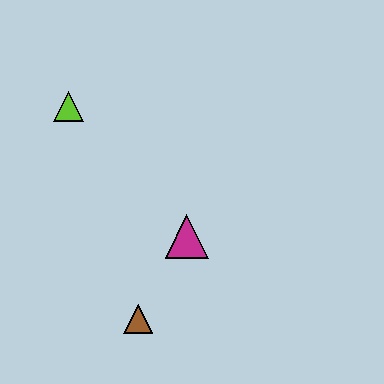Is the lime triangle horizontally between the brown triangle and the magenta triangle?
No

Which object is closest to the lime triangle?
The magenta triangle is closest to the lime triangle.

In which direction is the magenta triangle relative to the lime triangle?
The magenta triangle is below the lime triangle.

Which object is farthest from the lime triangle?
The brown triangle is farthest from the lime triangle.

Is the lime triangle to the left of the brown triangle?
Yes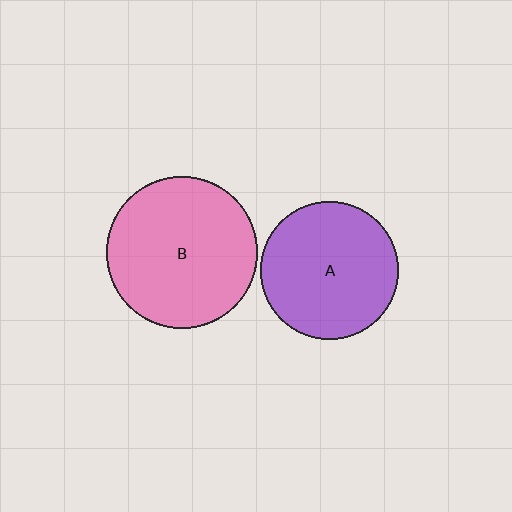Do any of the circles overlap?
No, none of the circles overlap.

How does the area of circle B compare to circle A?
Approximately 1.2 times.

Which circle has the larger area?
Circle B (pink).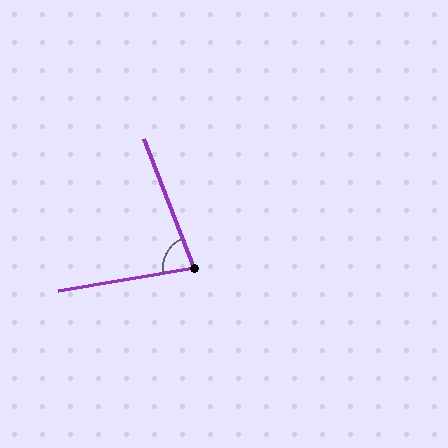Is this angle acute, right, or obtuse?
It is acute.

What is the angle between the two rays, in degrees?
Approximately 78 degrees.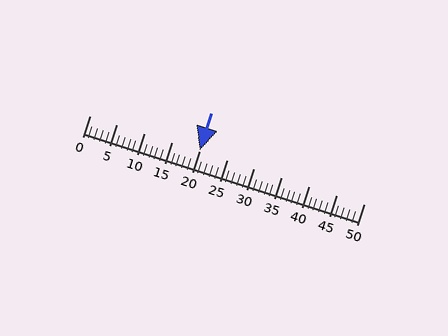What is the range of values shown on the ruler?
The ruler shows values from 0 to 50.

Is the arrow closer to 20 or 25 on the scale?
The arrow is closer to 20.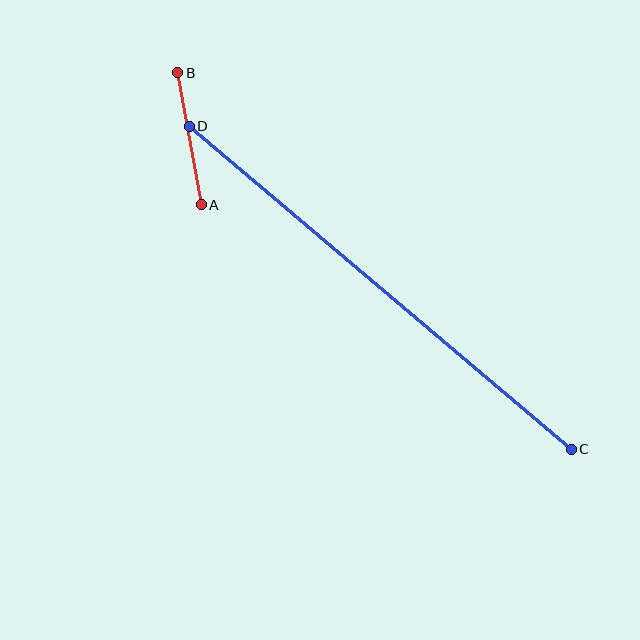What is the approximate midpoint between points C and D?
The midpoint is at approximately (380, 288) pixels.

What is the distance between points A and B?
The distance is approximately 134 pixels.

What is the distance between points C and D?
The distance is approximately 501 pixels.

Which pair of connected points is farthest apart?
Points C and D are farthest apart.